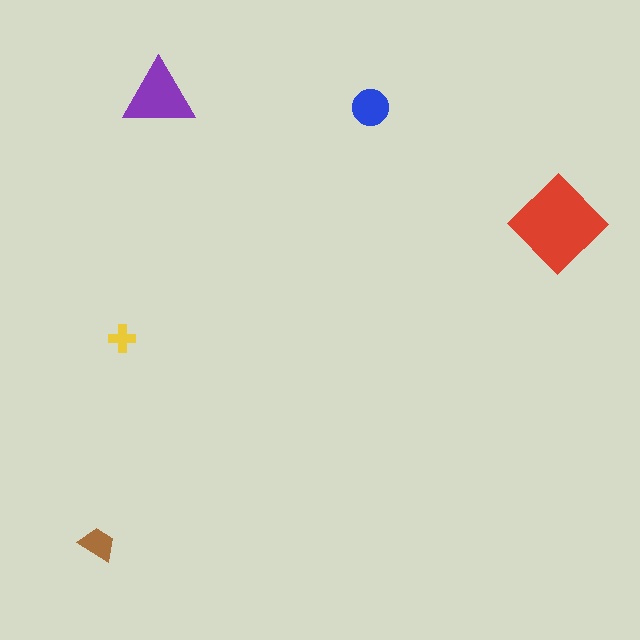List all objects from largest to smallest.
The red diamond, the purple triangle, the blue circle, the brown trapezoid, the yellow cross.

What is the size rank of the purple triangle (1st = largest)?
2nd.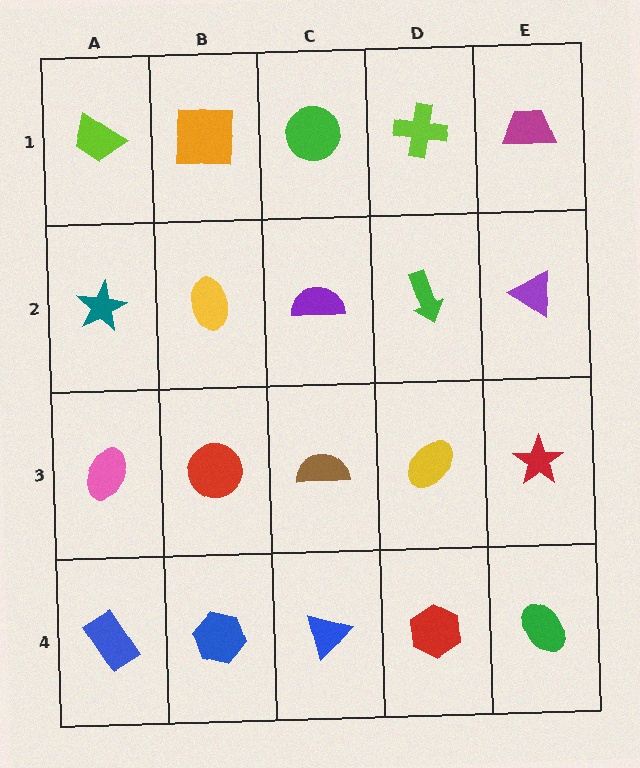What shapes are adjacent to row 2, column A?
A lime trapezoid (row 1, column A), a pink ellipse (row 3, column A), a yellow ellipse (row 2, column B).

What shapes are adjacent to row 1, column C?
A purple semicircle (row 2, column C), an orange square (row 1, column B), a lime cross (row 1, column D).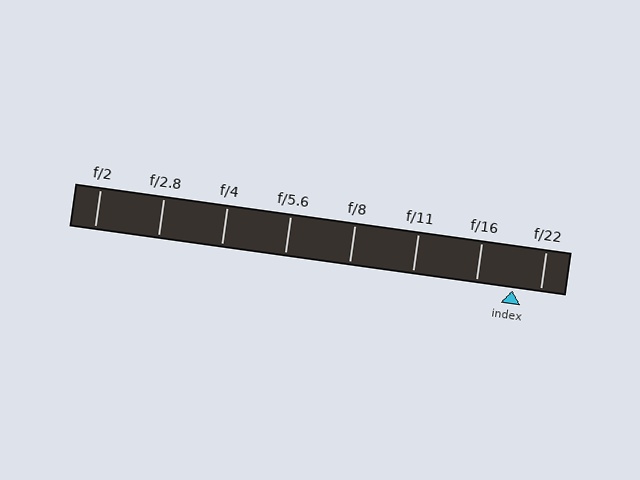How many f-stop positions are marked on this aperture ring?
There are 8 f-stop positions marked.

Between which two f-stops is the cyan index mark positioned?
The index mark is between f/16 and f/22.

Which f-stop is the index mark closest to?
The index mark is closest to f/22.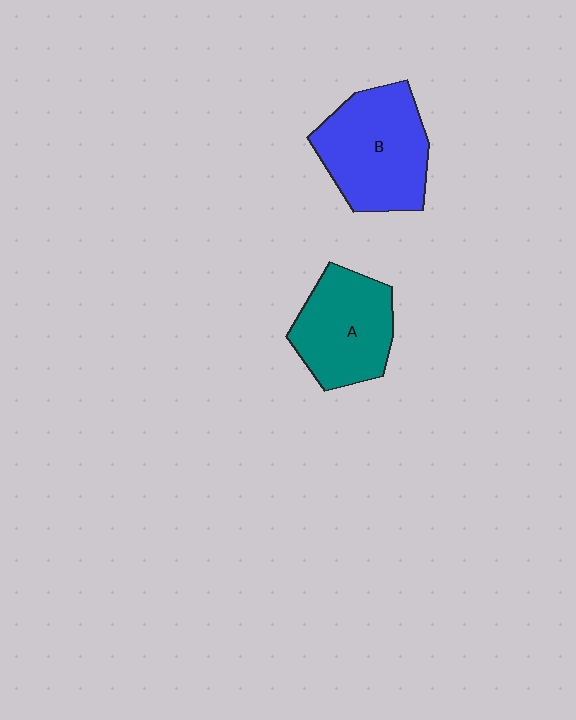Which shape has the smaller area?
Shape A (teal).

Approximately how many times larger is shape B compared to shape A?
Approximately 1.2 times.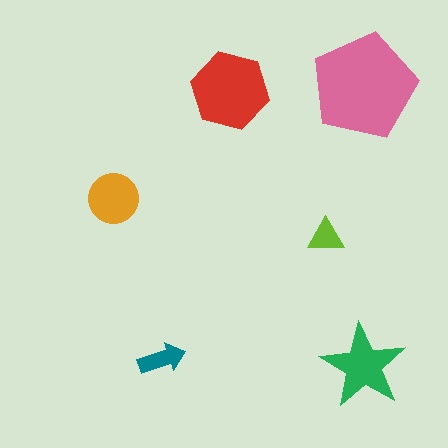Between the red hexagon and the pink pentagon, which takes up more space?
The pink pentagon.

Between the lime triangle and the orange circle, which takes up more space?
The orange circle.